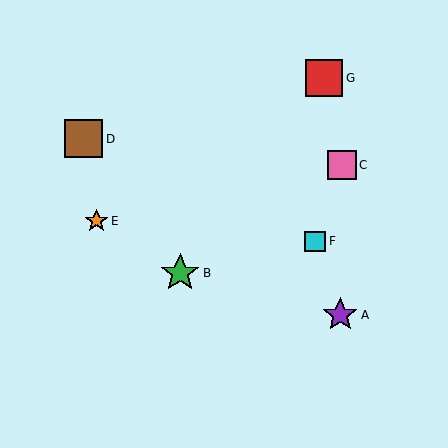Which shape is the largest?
The green star (labeled B) is the largest.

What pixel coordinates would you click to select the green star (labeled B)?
Click at (180, 273) to select the green star B.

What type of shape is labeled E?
Shape E is an orange star.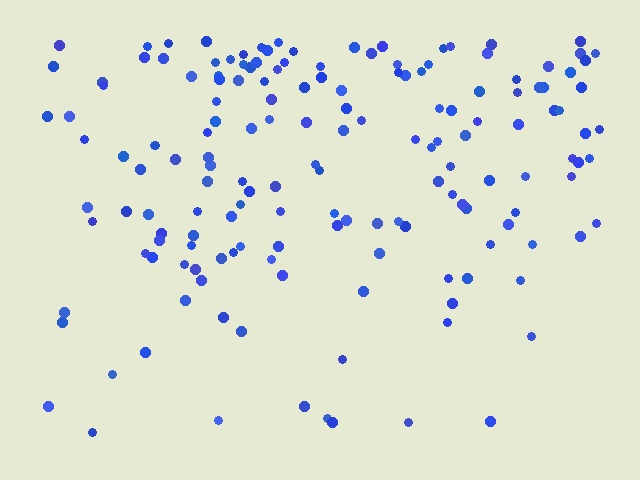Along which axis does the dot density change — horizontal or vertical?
Vertical.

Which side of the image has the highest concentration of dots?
The top.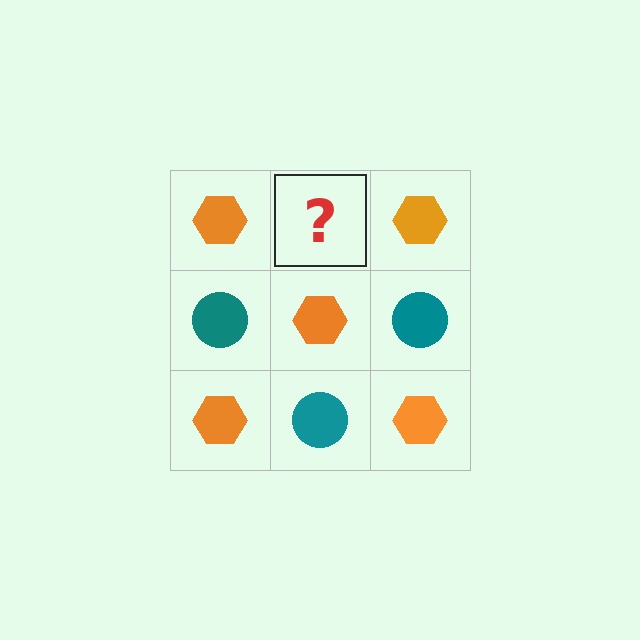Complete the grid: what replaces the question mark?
The question mark should be replaced with a teal circle.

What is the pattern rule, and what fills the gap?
The rule is that it alternates orange hexagon and teal circle in a checkerboard pattern. The gap should be filled with a teal circle.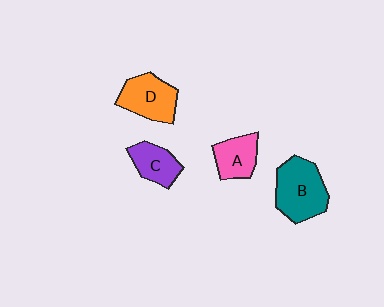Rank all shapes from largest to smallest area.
From largest to smallest: B (teal), D (orange), A (pink), C (purple).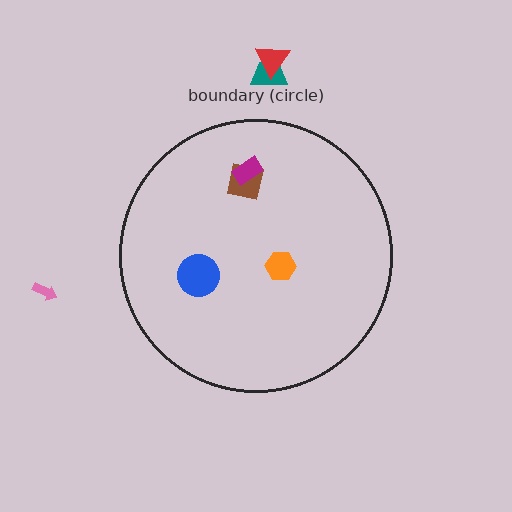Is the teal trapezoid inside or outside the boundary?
Outside.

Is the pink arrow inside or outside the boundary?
Outside.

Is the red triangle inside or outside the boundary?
Outside.